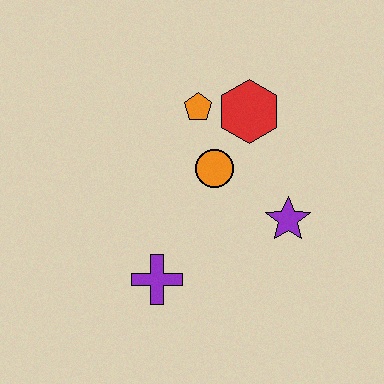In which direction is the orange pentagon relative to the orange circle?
The orange pentagon is above the orange circle.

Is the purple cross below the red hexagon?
Yes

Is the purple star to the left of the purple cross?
No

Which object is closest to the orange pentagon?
The red hexagon is closest to the orange pentagon.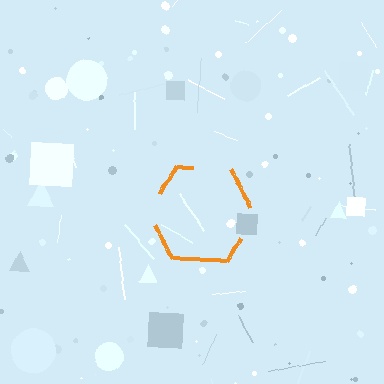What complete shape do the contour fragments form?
The contour fragments form a hexagon.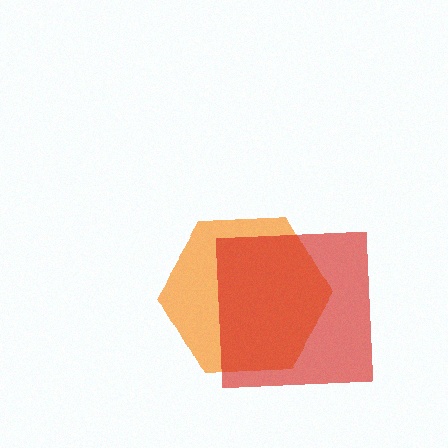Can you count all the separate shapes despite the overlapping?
Yes, there are 2 separate shapes.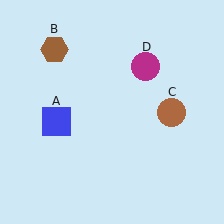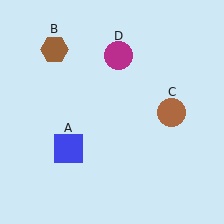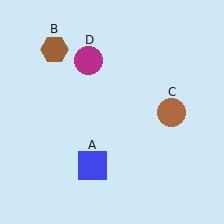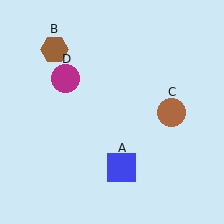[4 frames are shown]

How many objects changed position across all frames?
2 objects changed position: blue square (object A), magenta circle (object D).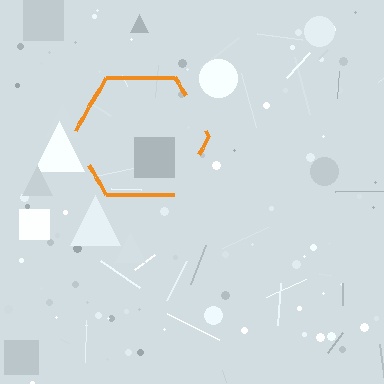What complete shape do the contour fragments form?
The contour fragments form a hexagon.